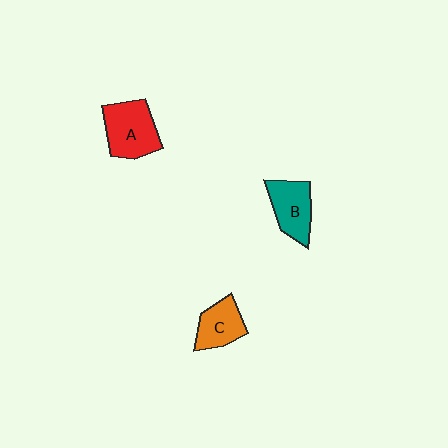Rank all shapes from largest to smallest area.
From largest to smallest: A (red), B (teal), C (orange).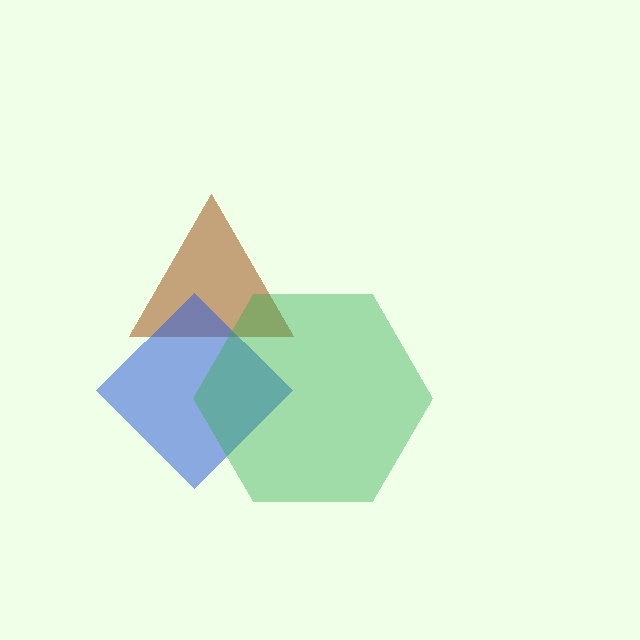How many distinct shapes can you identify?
There are 3 distinct shapes: a brown triangle, a blue diamond, a green hexagon.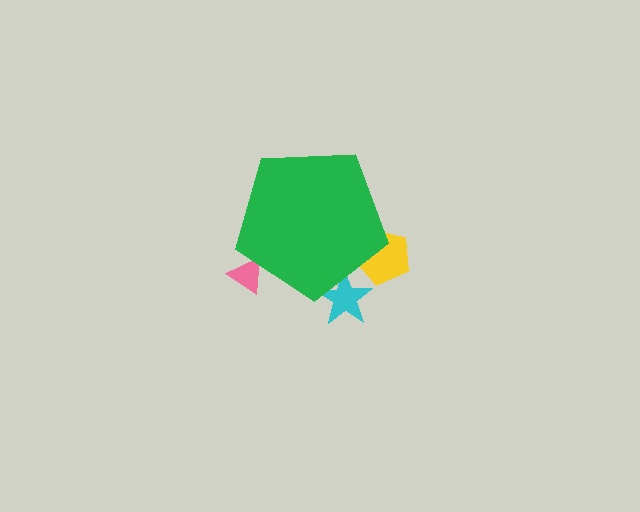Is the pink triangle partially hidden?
Yes, the pink triangle is partially hidden behind the green pentagon.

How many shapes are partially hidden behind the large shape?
3 shapes are partially hidden.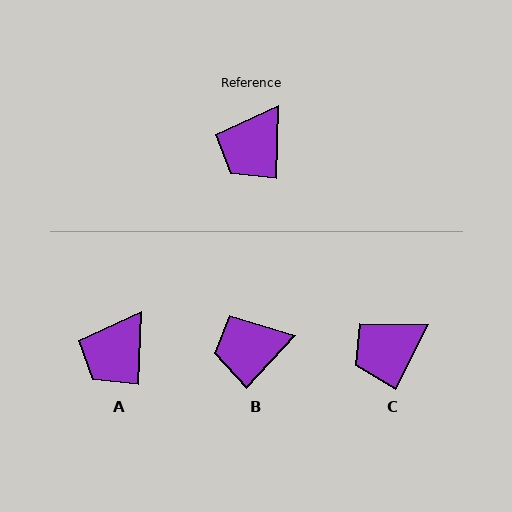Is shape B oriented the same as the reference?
No, it is off by about 42 degrees.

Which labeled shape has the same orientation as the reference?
A.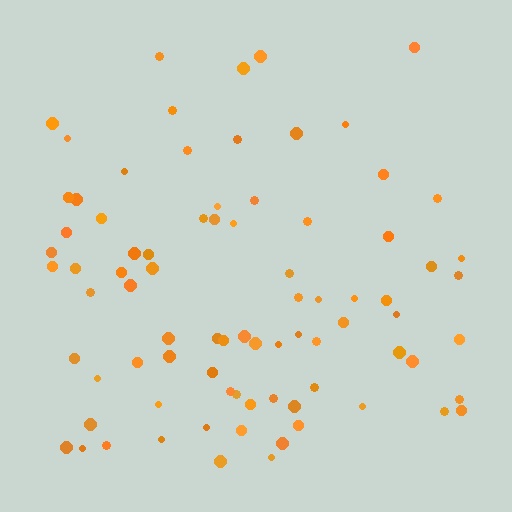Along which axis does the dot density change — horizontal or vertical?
Vertical.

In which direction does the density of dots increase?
From top to bottom, with the bottom side densest.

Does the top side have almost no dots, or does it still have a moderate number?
Still a moderate number, just noticeably fewer than the bottom.